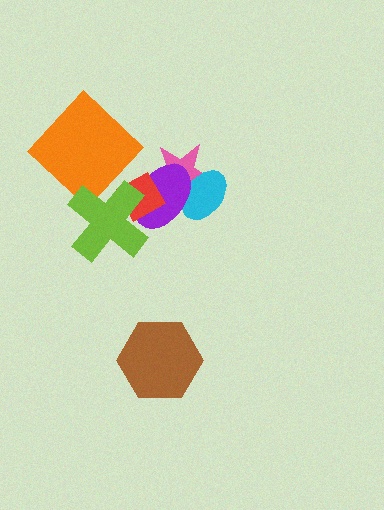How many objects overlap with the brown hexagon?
0 objects overlap with the brown hexagon.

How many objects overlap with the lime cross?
2 objects overlap with the lime cross.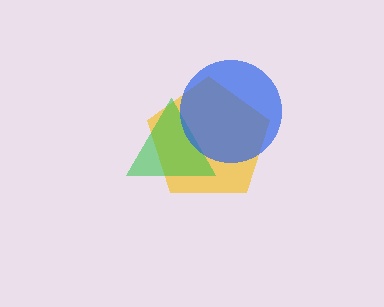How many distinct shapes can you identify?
There are 3 distinct shapes: a yellow pentagon, a green triangle, a blue circle.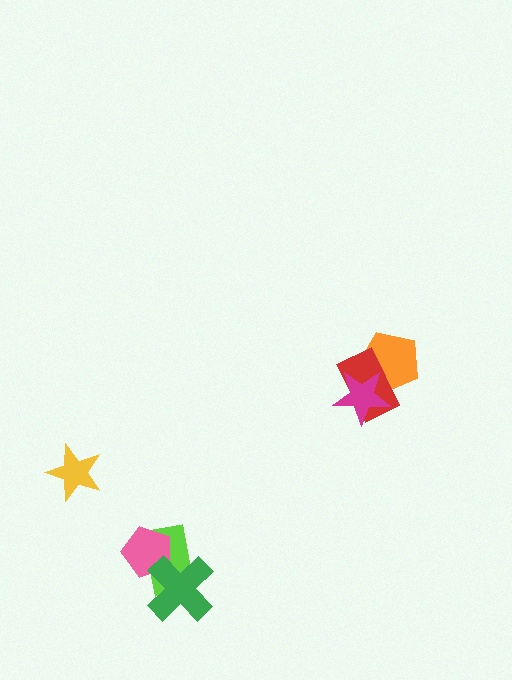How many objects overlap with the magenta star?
2 objects overlap with the magenta star.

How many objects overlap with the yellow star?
0 objects overlap with the yellow star.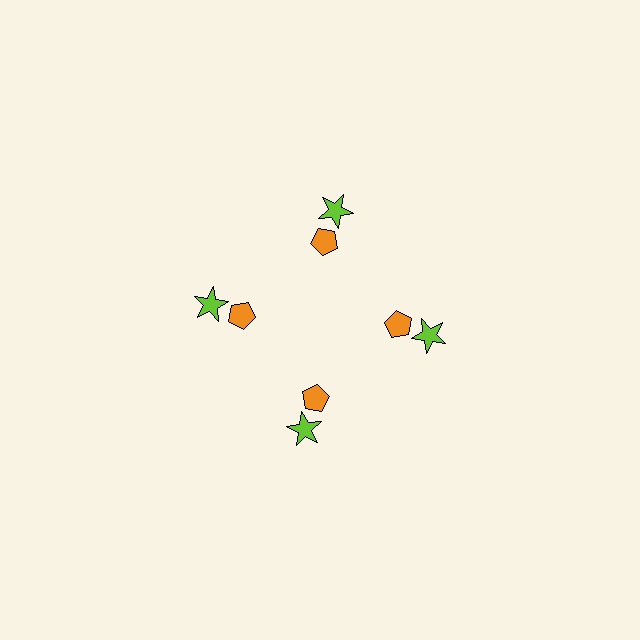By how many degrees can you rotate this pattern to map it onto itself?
The pattern maps onto itself every 90 degrees of rotation.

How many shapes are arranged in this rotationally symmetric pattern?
There are 8 shapes, arranged in 4 groups of 2.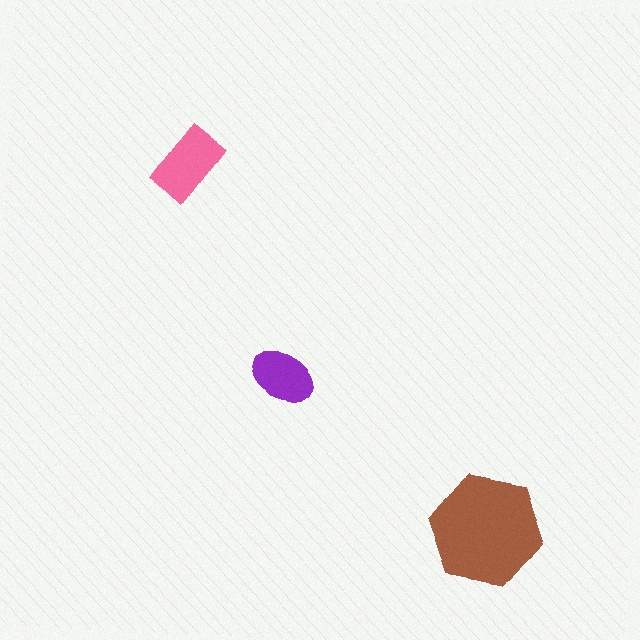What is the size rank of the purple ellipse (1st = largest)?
3rd.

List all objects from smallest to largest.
The purple ellipse, the pink rectangle, the brown hexagon.